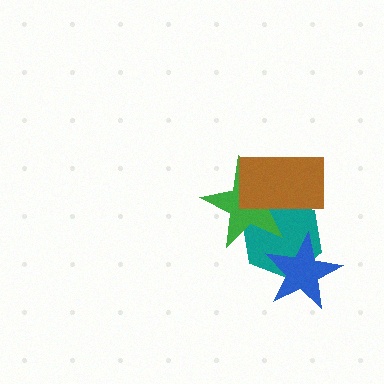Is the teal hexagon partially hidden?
Yes, it is partially covered by another shape.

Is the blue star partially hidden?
No, no other shape covers it.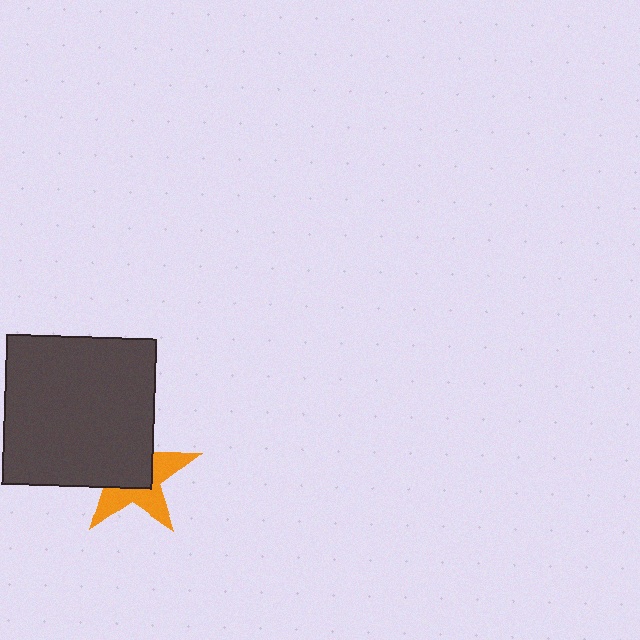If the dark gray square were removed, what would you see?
You would see the complete orange star.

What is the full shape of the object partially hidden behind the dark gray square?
The partially hidden object is an orange star.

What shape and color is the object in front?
The object in front is a dark gray square.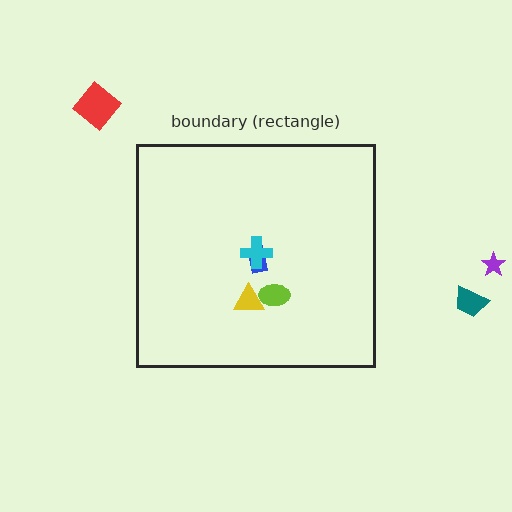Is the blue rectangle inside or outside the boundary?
Inside.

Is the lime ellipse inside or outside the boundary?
Inside.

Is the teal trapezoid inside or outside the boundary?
Outside.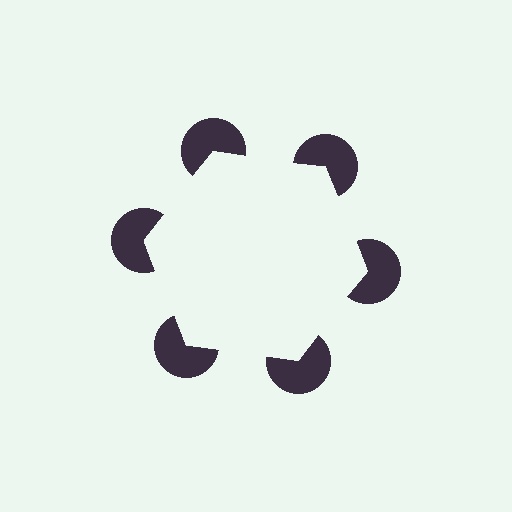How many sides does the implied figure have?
6 sides.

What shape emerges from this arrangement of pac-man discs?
An illusory hexagon — its edges are inferred from the aligned wedge cuts in the pac-man discs, not physically drawn.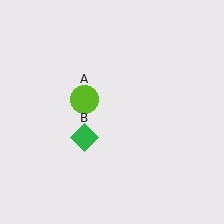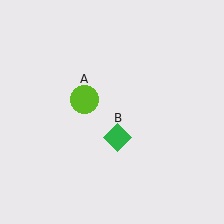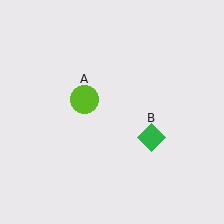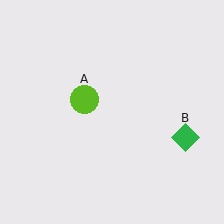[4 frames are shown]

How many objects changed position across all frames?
1 object changed position: green diamond (object B).